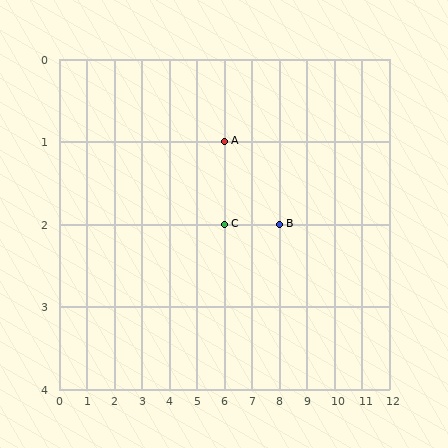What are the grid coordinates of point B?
Point B is at grid coordinates (8, 2).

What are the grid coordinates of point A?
Point A is at grid coordinates (6, 1).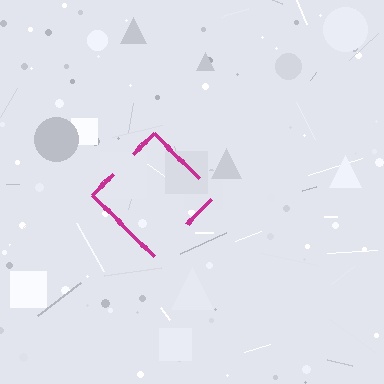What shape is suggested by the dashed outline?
The dashed outline suggests a diamond.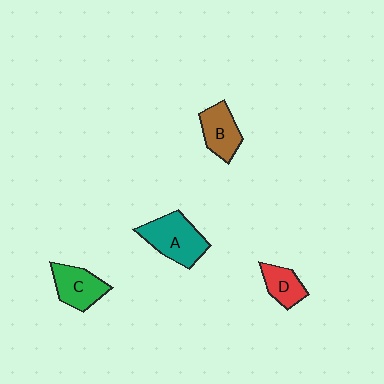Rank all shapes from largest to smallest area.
From largest to smallest: A (teal), C (green), B (brown), D (red).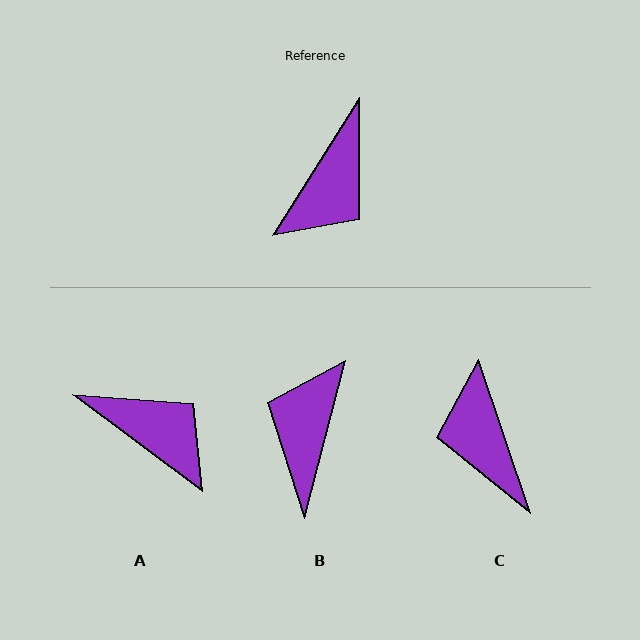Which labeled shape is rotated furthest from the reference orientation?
B, about 162 degrees away.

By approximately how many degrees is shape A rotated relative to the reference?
Approximately 85 degrees counter-clockwise.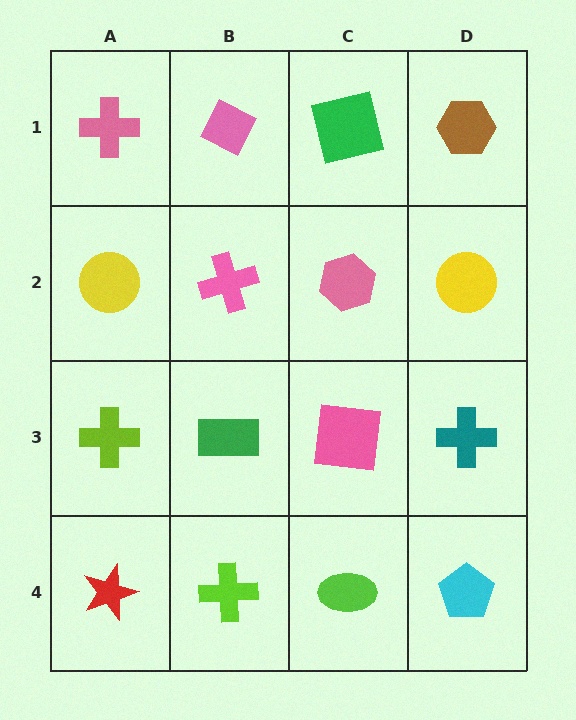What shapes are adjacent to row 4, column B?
A green rectangle (row 3, column B), a red star (row 4, column A), a lime ellipse (row 4, column C).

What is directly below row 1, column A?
A yellow circle.